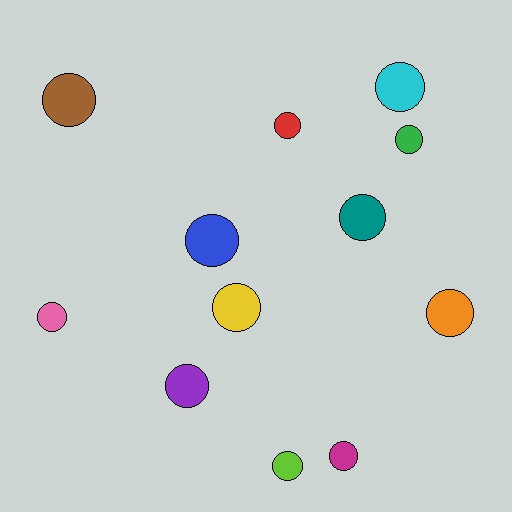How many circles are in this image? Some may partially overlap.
There are 12 circles.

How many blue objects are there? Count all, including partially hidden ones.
There is 1 blue object.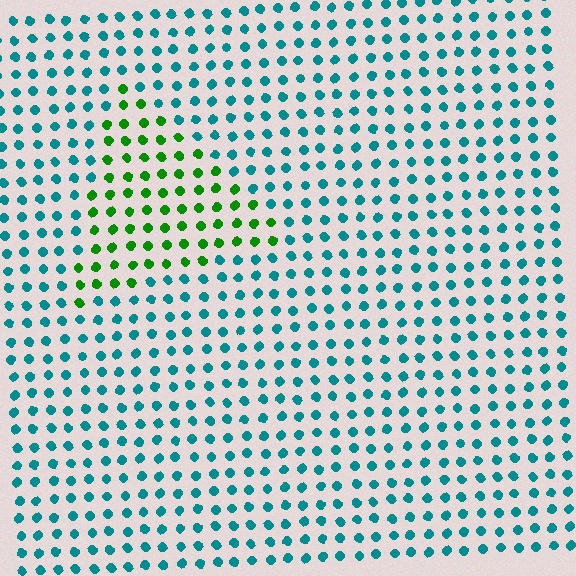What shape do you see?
I see a triangle.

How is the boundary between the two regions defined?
The boundary is defined purely by a slight shift in hue (about 63 degrees). Spacing, size, and orientation are identical on both sides.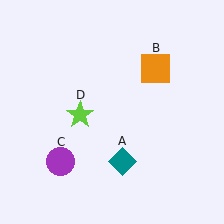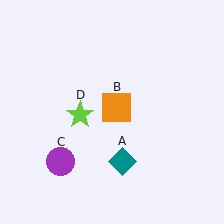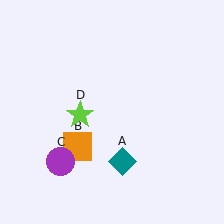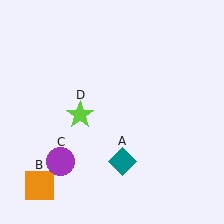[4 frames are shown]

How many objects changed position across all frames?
1 object changed position: orange square (object B).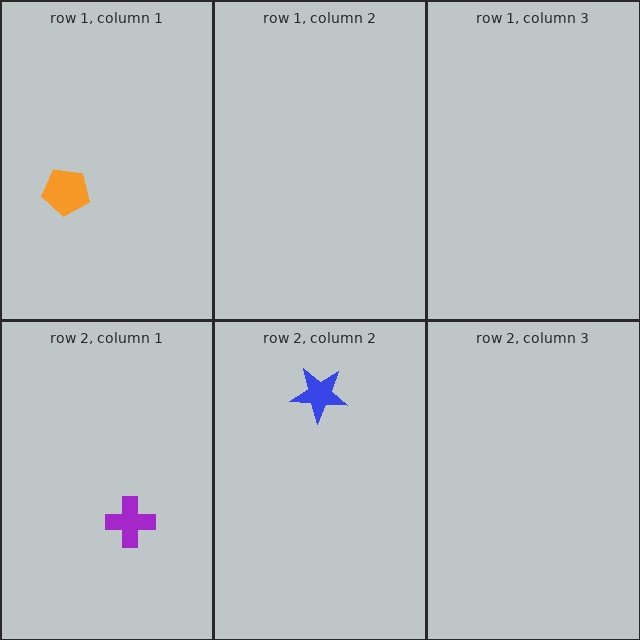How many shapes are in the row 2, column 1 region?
1.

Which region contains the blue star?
The row 2, column 2 region.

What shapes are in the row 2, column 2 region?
The blue star.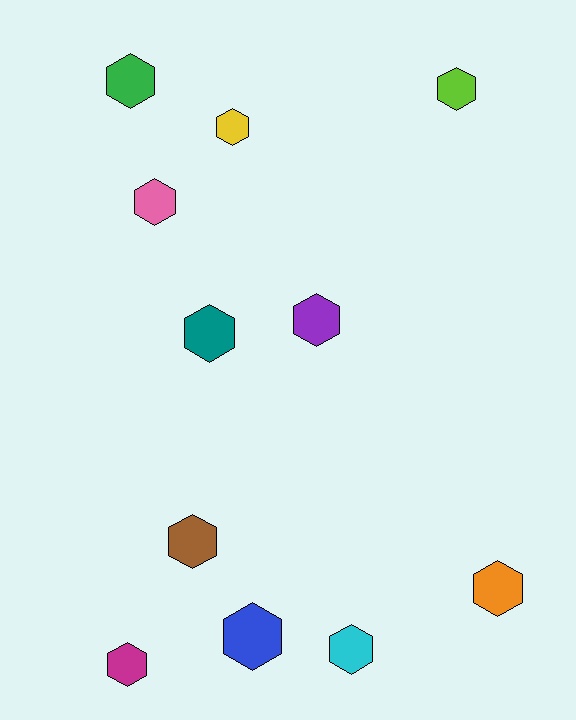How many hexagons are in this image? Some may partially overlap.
There are 11 hexagons.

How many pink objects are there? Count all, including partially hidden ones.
There is 1 pink object.